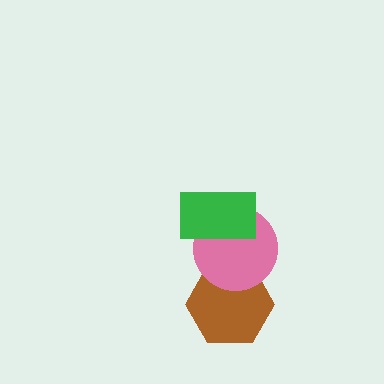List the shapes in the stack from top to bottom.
From top to bottom: the green rectangle, the pink circle, the brown hexagon.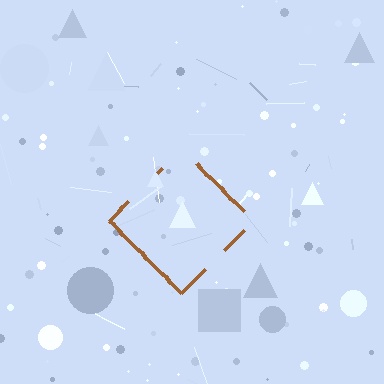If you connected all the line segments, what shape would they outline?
They would outline a diamond.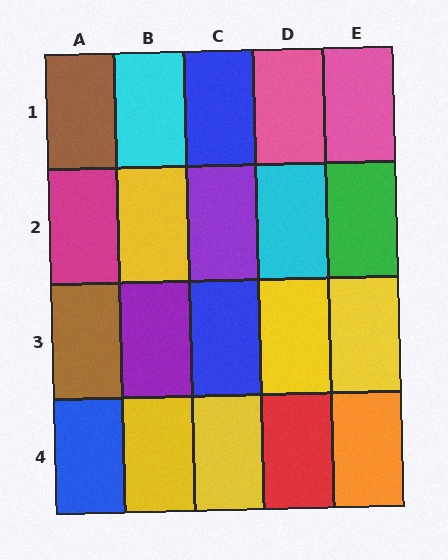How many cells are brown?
2 cells are brown.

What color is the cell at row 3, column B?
Purple.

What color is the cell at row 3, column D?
Yellow.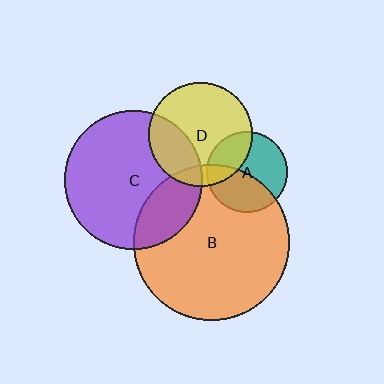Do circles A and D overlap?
Yes.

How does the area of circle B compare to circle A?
Approximately 3.8 times.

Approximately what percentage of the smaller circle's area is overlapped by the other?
Approximately 30%.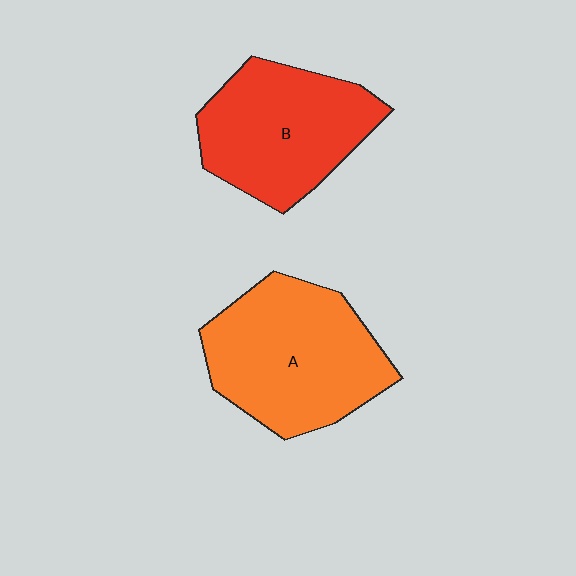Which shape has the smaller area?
Shape B (red).